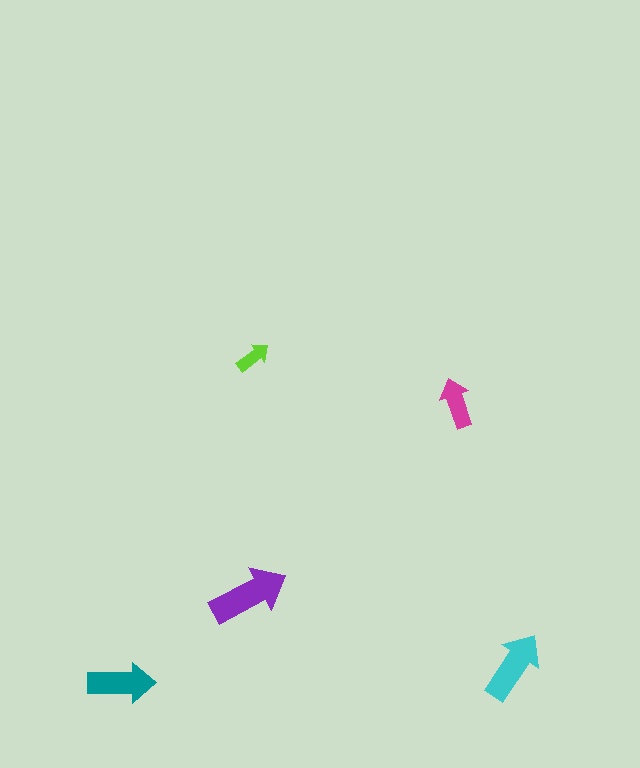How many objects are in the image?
There are 5 objects in the image.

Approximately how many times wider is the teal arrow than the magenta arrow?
About 1.5 times wider.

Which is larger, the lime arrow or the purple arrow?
The purple one.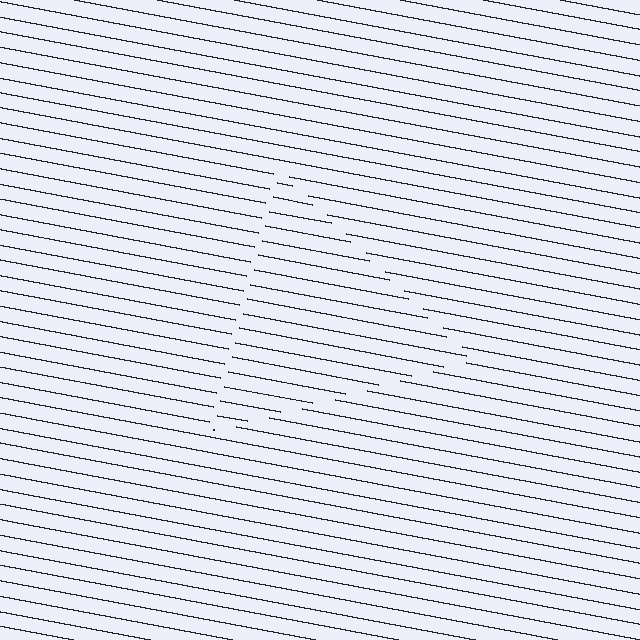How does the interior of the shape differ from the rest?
The interior of the shape contains the same grating, shifted by half a period — the contour is defined by the phase discontinuity where line-ends from the inner and outer gratings abut.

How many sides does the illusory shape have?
3 sides — the line-ends trace a triangle.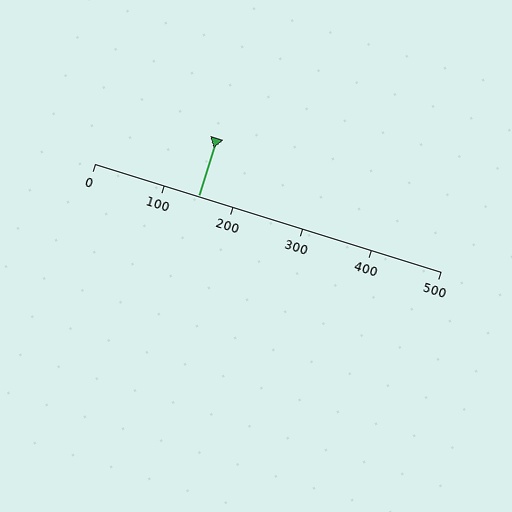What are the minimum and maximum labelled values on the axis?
The axis runs from 0 to 500.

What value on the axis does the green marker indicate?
The marker indicates approximately 150.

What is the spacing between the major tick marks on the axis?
The major ticks are spaced 100 apart.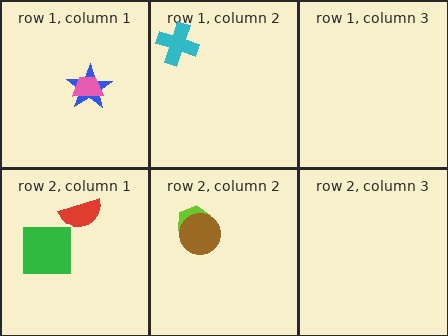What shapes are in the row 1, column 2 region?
The cyan cross.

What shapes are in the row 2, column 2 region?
The lime hexagon, the brown circle.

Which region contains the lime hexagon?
The row 2, column 2 region.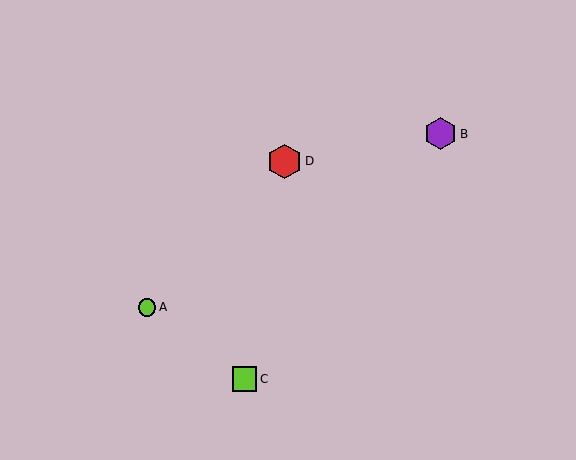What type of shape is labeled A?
Shape A is a lime circle.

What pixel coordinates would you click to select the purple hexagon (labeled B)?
Click at (441, 134) to select the purple hexagon B.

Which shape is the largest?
The red hexagon (labeled D) is the largest.